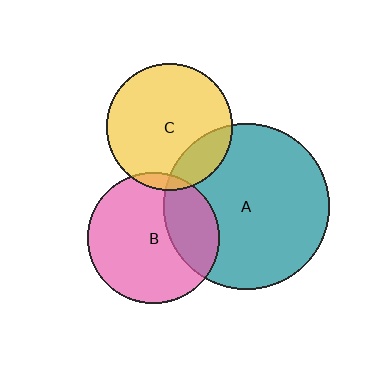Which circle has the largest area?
Circle A (teal).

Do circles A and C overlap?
Yes.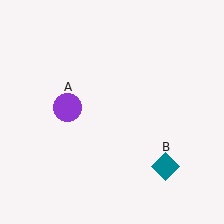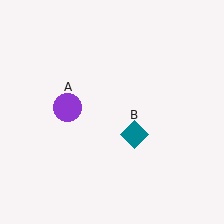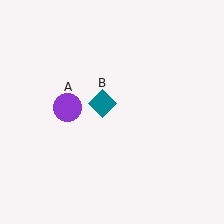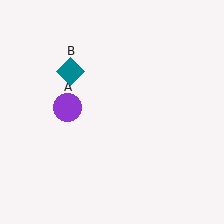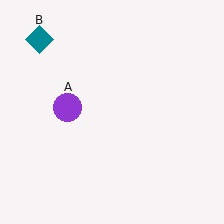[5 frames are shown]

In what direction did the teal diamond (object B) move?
The teal diamond (object B) moved up and to the left.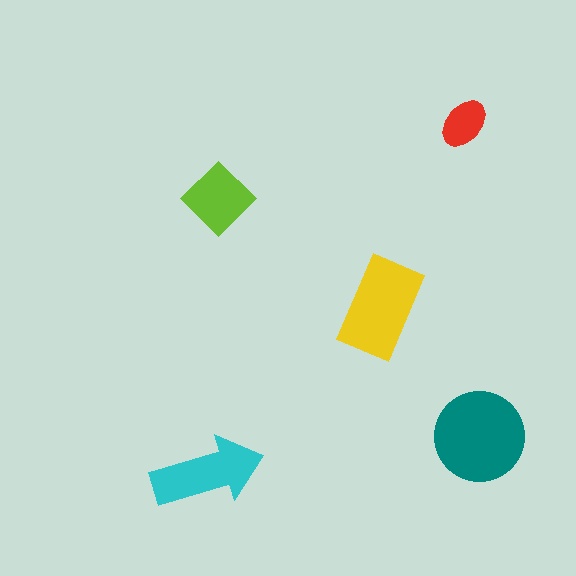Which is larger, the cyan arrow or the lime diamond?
The cyan arrow.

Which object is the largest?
The teal circle.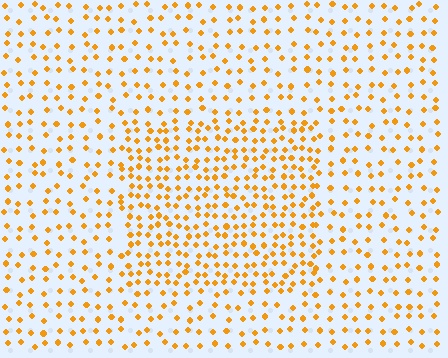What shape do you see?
I see a rectangle.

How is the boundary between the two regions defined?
The boundary is defined by a change in element density (approximately 1.8x ratio). All elements are the same color, size, and shape.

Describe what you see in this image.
The image contains small orange elements arranged at two different densities. A rectangle-shaped region is visible where the elements are more densely packed than the surrounding area.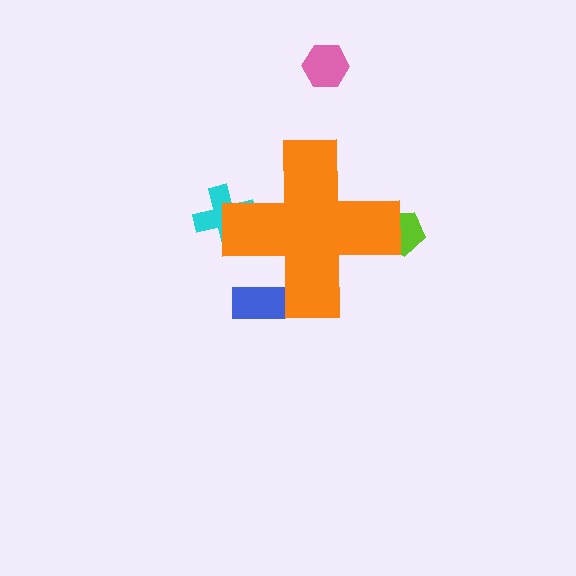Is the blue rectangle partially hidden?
Yes, the blue rectangle is partially hidden behind the orange cross.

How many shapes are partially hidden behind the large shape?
3 shapes are partially hidden.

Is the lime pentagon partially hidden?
Yes, the lime pentagon is partially hidden behind the orange cross.